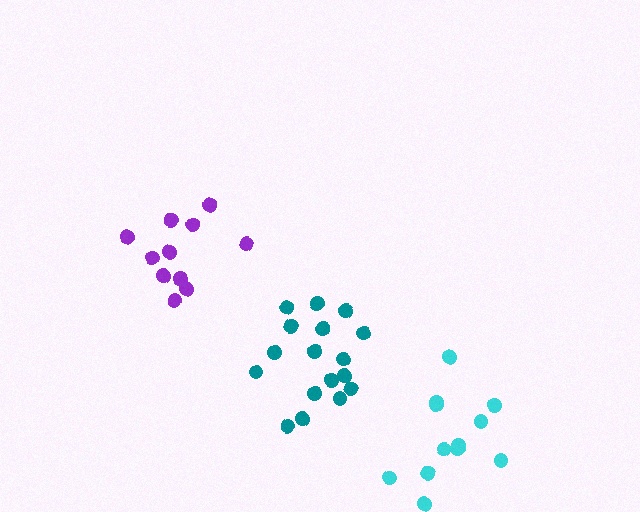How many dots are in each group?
Group 1: 17 dots, Group 2: 11 dots, Group 3: 12 dots (40 total).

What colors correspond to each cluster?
The clusters are colored: teal, purple, cyan.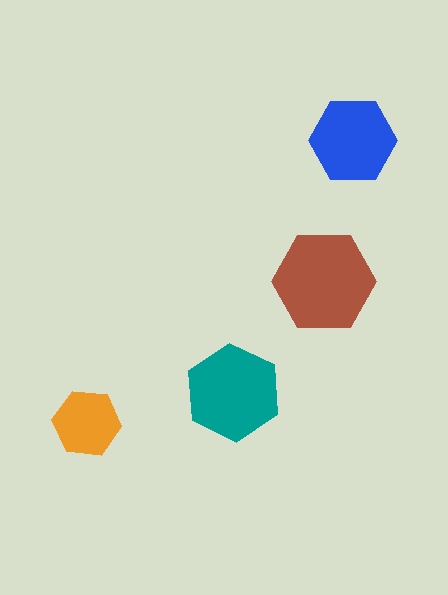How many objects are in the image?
There are 4 objects in the image.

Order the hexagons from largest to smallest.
the brown one, the teal one, the blue one, the orange one.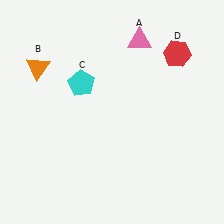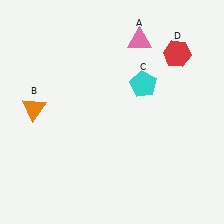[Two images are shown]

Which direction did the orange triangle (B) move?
The orange triangle (B) moved down.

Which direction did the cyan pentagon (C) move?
The cyan pentagon (C) moved right.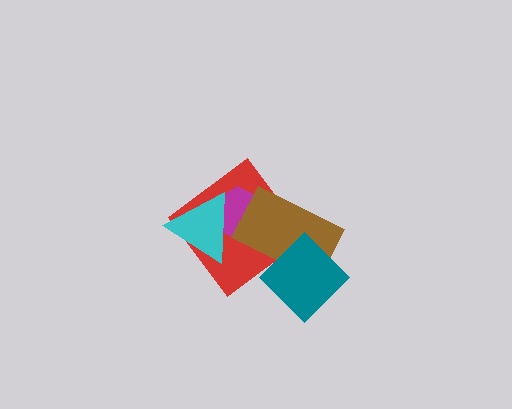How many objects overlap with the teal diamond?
2 objects overlap with the teal diamond.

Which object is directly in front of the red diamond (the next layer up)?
The magenta hexagon is directly in front of the red diamond.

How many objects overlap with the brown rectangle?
3 objects overlap with the brown rectangle.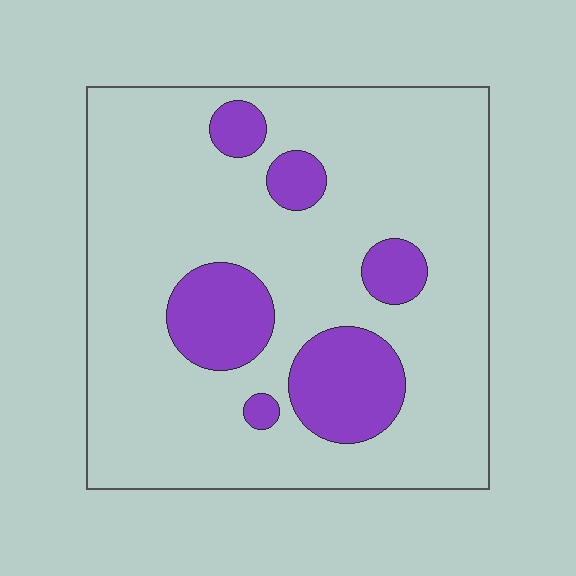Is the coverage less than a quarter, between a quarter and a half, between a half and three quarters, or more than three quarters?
Less than a quarter.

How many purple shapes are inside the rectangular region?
6.